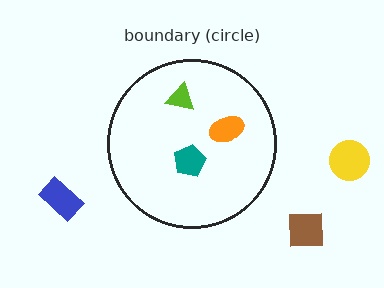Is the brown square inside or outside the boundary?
Outside.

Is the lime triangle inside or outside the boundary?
Inside.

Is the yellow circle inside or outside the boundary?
Outside.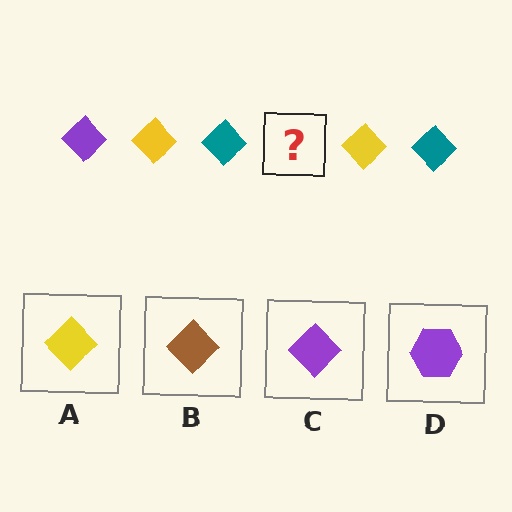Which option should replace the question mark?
Option C.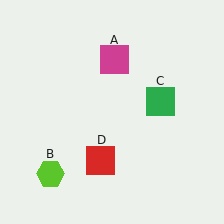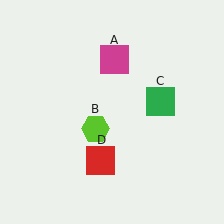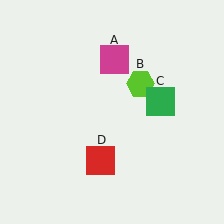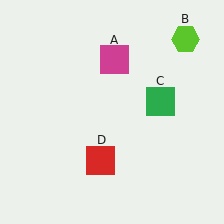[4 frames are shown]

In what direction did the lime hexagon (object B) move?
The lime hexagon (object B) moved up and to the right.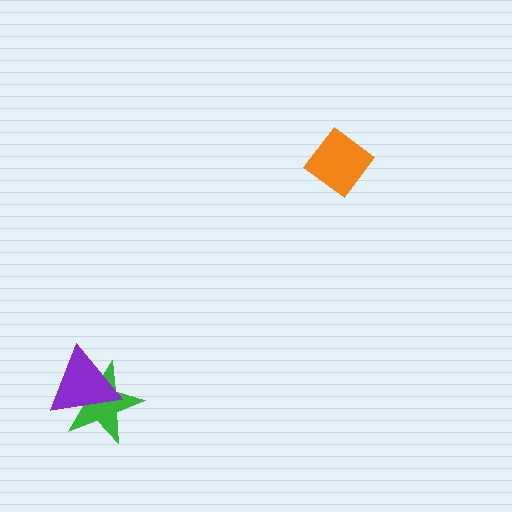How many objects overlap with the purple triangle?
1 object overlaps with the purple triangle.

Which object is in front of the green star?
The purple triangle is in front of the green star.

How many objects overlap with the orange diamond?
0 objects overlap with the orange diamond.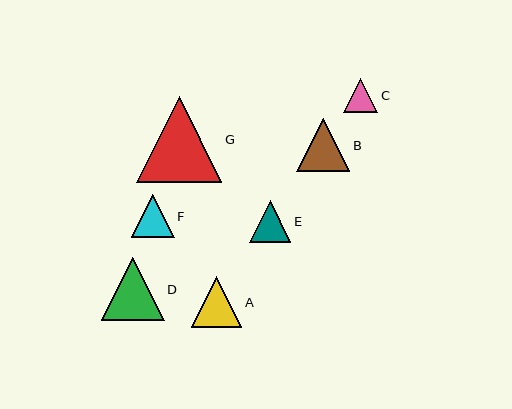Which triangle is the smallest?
Triangle C is the smallest with a size of approximately 34 pixels.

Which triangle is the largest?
Triangle G is the largest with a size of approximately 86 pixels.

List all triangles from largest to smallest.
From largest to smallest: G, D, B, A, F, E, C.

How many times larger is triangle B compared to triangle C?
Triangle B is approximately 1.5 times the size of triangle C.